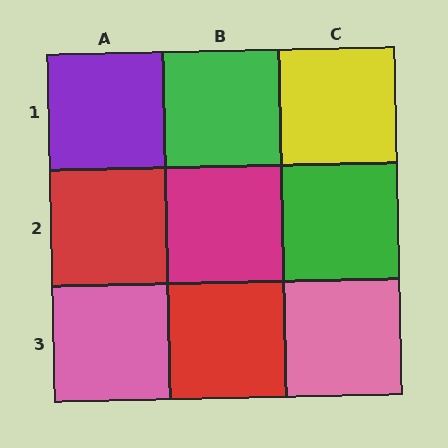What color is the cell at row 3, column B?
Red.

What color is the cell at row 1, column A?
Purple.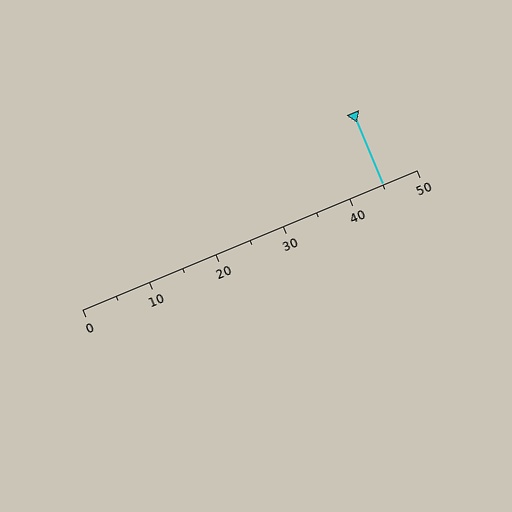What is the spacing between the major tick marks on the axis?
The major ticks are spaced 10 apart.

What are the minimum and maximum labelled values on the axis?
The axis runs from 0 to 50.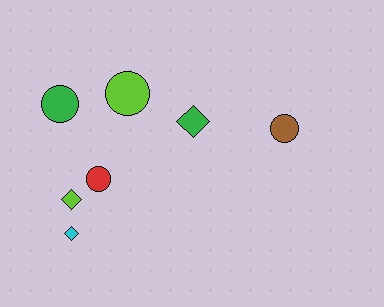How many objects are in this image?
There are 7 objects.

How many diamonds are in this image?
There are 3 diamonds.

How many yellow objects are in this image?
There are no yellow objects.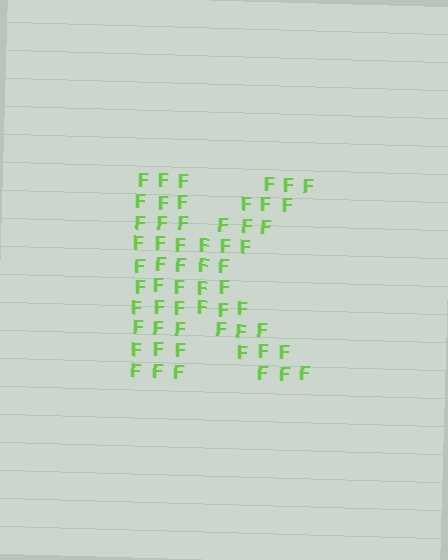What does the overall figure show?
The overall figure shows the letter K.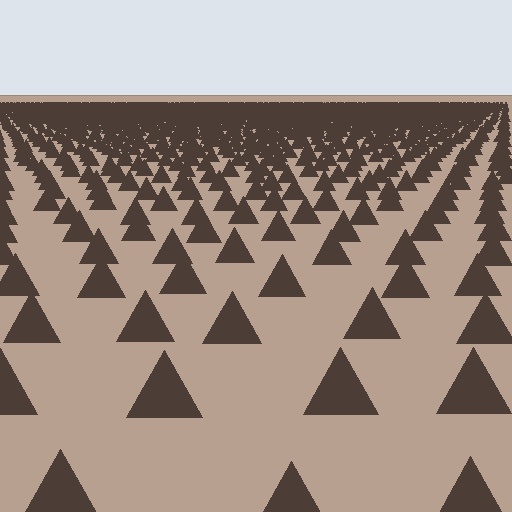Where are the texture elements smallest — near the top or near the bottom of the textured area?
Near the top.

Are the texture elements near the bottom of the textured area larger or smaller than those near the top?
Larger. Near the bottom, elements are closer to the viewer and appear at a bigger on-screen size.